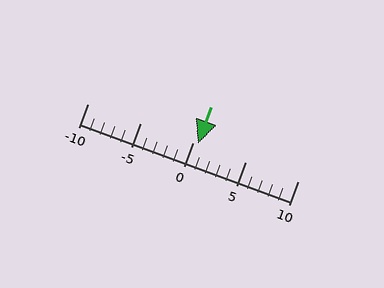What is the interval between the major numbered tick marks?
The major tick marks are spaced 5 units apart.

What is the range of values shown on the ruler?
The ruler shows values from -10 to 10.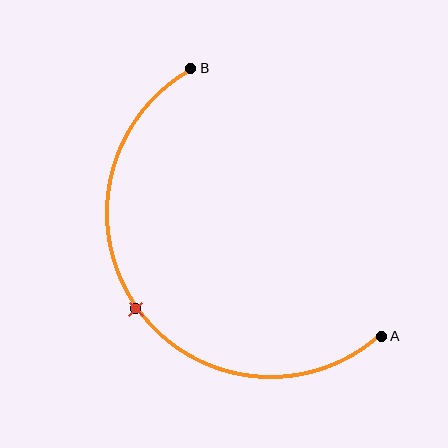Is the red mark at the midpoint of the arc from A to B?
Yes. The red mark lies on the arc at equal arc-length from both A and B — it is the arc midpoint.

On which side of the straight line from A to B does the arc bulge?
The arc bulges below and to the left of the straight line connecting A and B.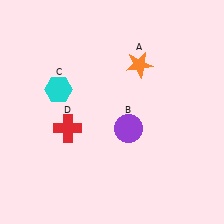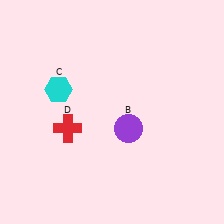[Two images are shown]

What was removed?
The orange star (A) was removed in Image 2.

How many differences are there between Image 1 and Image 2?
There is 1 difference between the two images.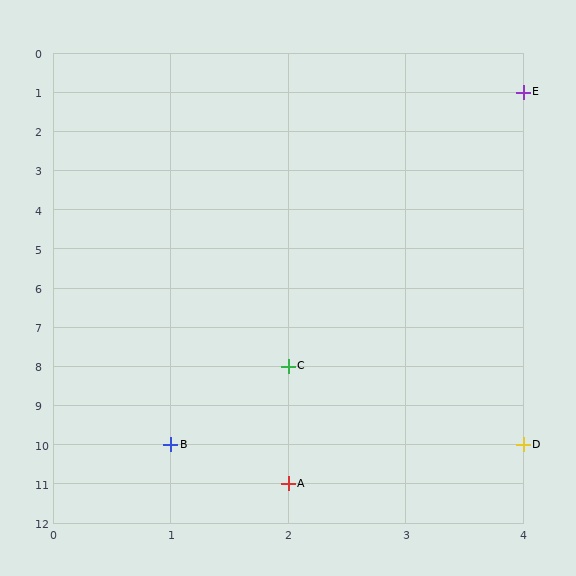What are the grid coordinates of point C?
Point C is at grid coordinates (2, 8).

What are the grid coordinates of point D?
Point D is at grid coordinates (4, 10).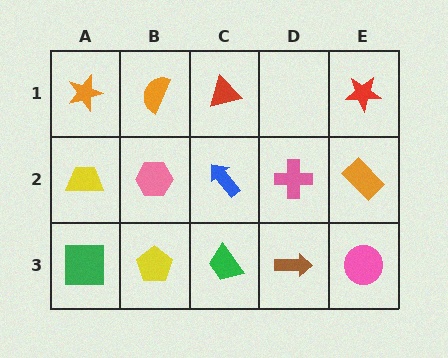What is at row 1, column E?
A red star.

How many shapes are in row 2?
5 shapes.